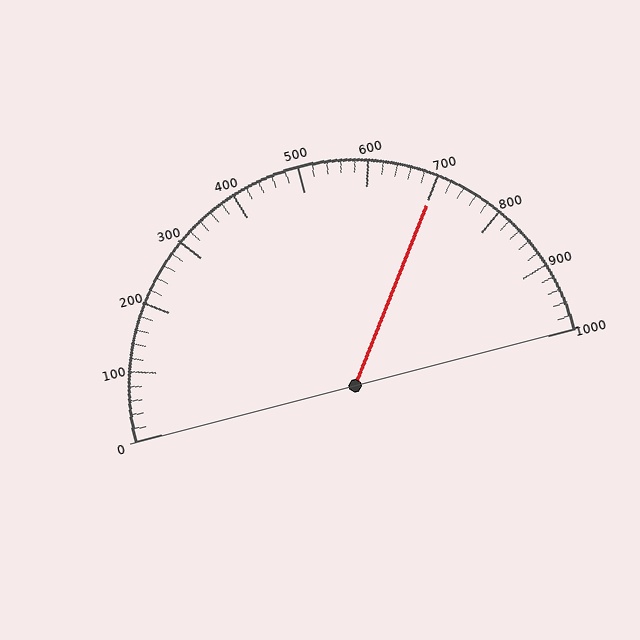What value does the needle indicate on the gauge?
The needle indicates approximately 700.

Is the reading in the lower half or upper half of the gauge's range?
The reading is in the upper half of the range (0 to 1000).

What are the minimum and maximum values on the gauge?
The gauge ranges from 0 to 1000.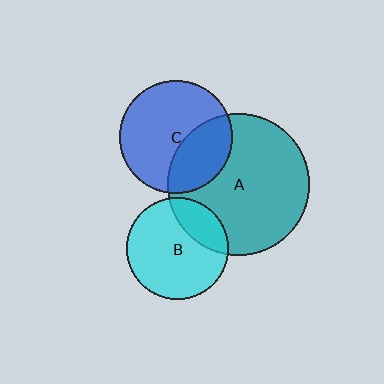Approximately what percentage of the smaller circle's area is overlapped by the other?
Approximately 35%.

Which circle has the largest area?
Circle A (teal).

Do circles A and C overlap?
Yes.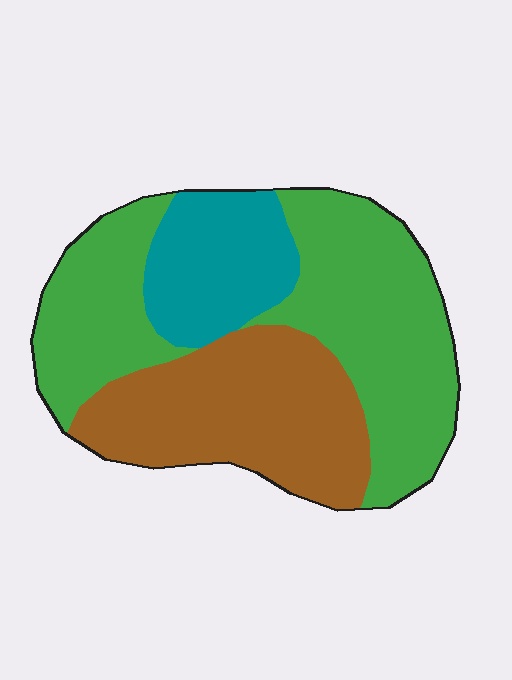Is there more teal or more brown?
Brown.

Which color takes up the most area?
Green, at roughly 50%.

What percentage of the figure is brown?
Brown covers 32% of the figure.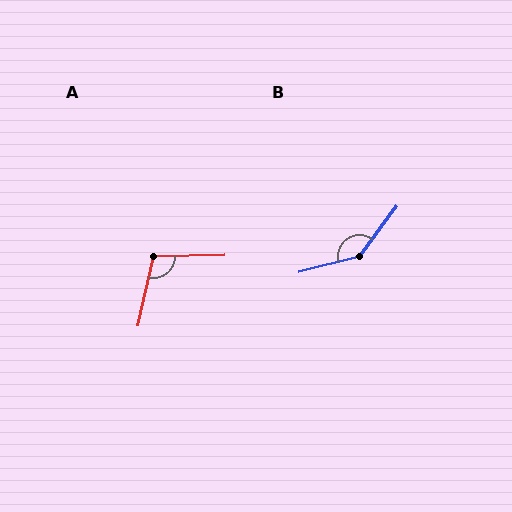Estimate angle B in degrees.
Approximately 141 degrees.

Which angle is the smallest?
A, at approximately 104 degrees.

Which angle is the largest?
B, at approximately 141 degrees.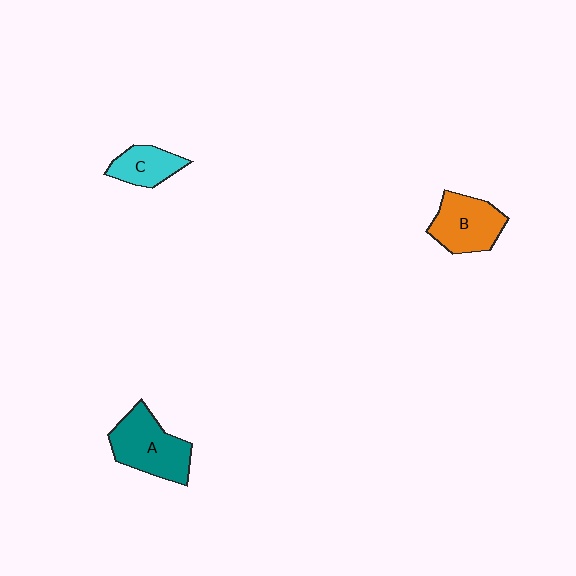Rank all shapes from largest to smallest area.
From largest to smallest: A (teal), B (orange), C (cyan).